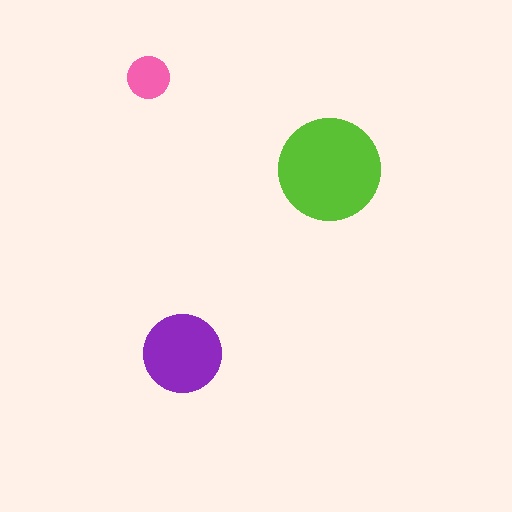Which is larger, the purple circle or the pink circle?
The purple one.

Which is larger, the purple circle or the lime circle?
The lime one.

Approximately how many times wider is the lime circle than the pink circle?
About 2.5 times wider.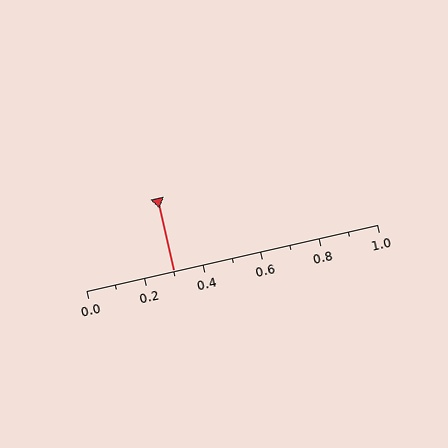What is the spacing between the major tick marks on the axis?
The major ticks are spaced 0.2 apart.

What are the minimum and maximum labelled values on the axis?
The axis runs from 0.0 to 1.0.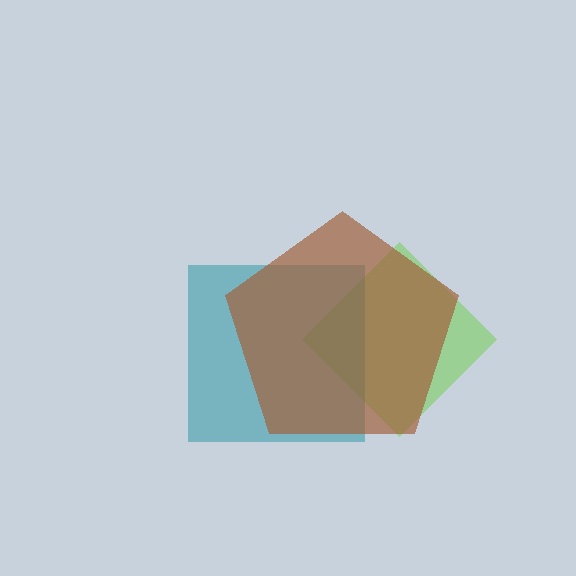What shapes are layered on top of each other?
The layered shapes are: a lime diamond, a teal square, a brown pentagon.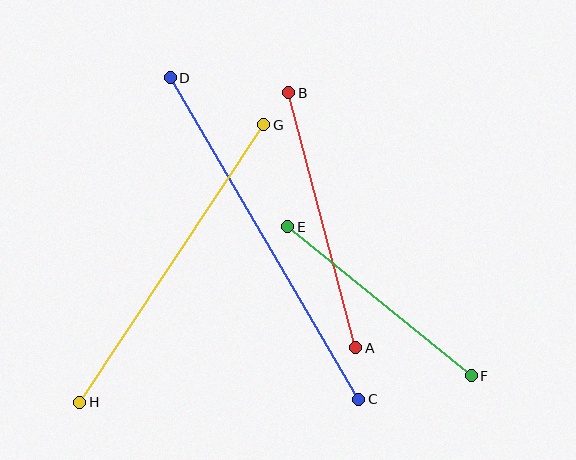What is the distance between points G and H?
The distance is approximately 333 pixels.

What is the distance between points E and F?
The distance is approximately 237 pixels.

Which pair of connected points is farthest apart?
Points C and D are farthest apart.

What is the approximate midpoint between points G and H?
The midpoint is at approximately (172, 263) pixels.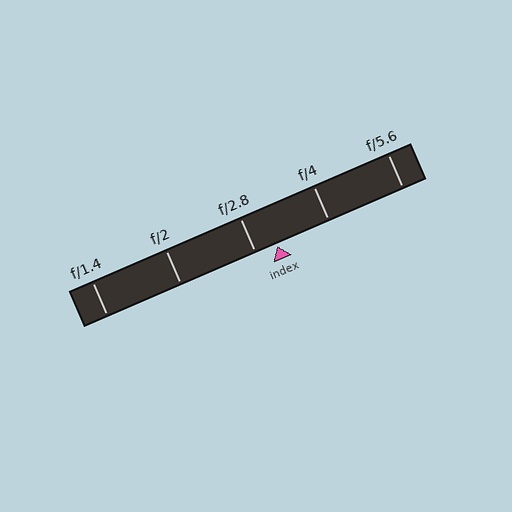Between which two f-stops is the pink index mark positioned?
The index mark is between f/2.8 and f/4.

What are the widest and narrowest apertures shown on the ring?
The widest aperture shown is f/1.4 and the narrowest is f/5.6.